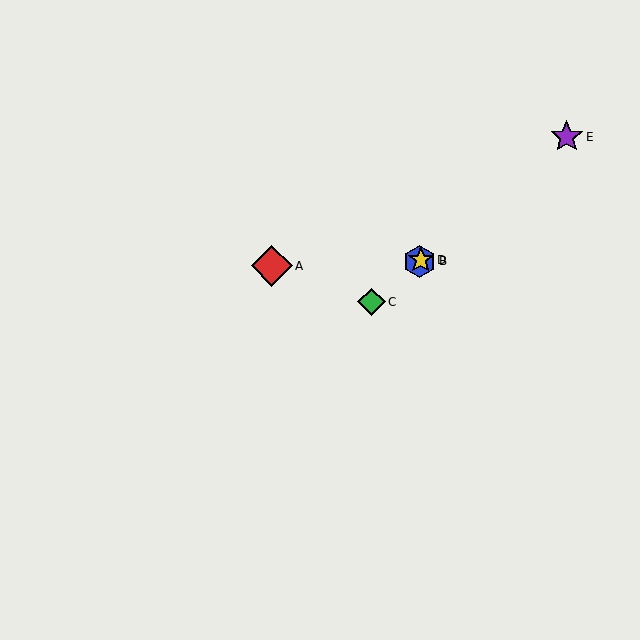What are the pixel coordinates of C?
Object C is at (372, 302).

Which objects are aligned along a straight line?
Objects B, C, D, E are aligned along a straight line.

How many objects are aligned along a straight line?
4 objects (B, C, D, E) are aligned along a straight line.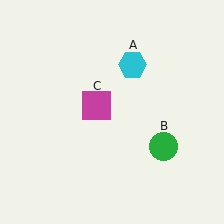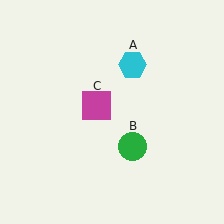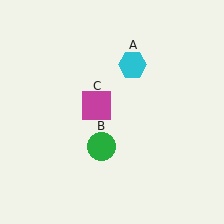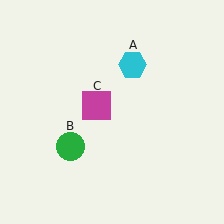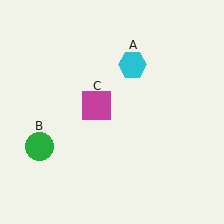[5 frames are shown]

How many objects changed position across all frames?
1 object changed position: green circle (object B).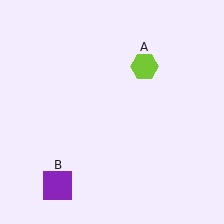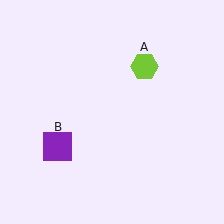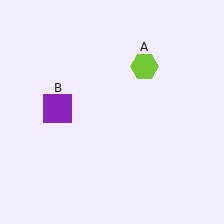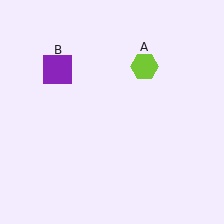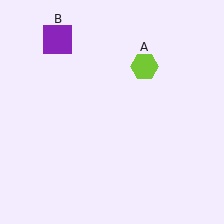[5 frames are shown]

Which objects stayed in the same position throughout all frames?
Lime hexagon (object A) remained stationary.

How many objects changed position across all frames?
1 object changed position: purple square (object B).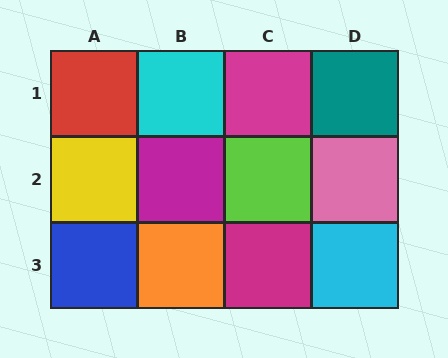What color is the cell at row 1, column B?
Cyan.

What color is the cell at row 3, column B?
Orange.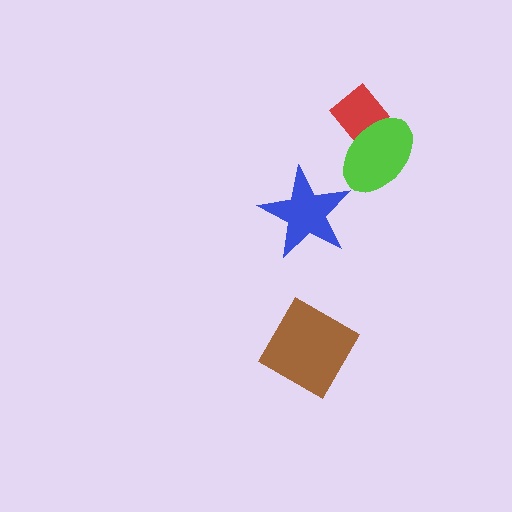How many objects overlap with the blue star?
0 objects overlap with the blue star.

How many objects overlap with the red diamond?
1 object overlaps with the red diamond.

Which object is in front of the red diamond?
The lime ellipse is in front of the red diamond.